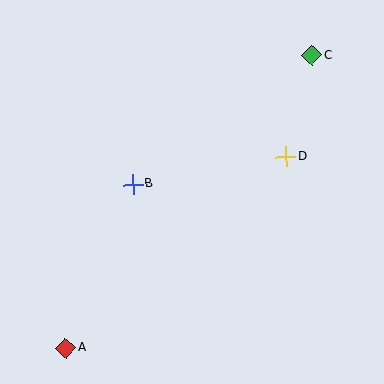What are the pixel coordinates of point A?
Point A is at (66, 348).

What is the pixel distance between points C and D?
The distance between C and D is 105 pixels.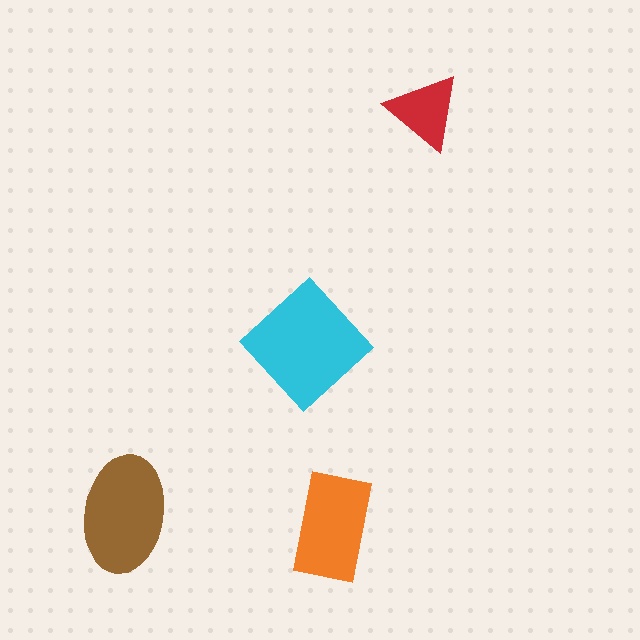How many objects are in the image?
There are 4 objects in the image.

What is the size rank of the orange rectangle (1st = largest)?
3rd.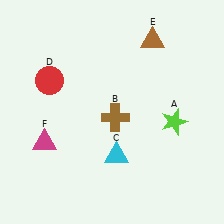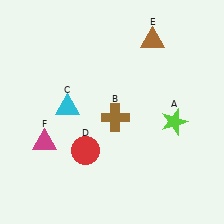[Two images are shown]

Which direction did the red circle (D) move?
The red circle (D) moved down.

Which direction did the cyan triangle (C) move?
The cyan triangle (C) moved left.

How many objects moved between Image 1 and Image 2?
2 objects moved between the two images.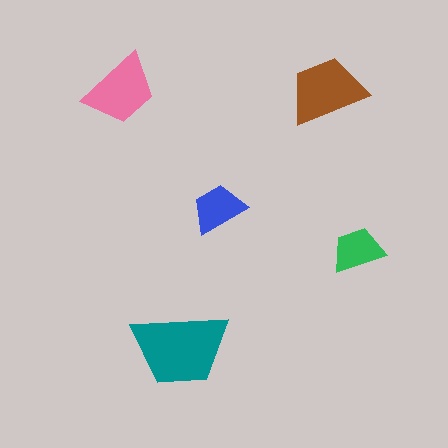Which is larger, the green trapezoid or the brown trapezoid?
The brown one.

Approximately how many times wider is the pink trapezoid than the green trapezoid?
About 1.5 times wider.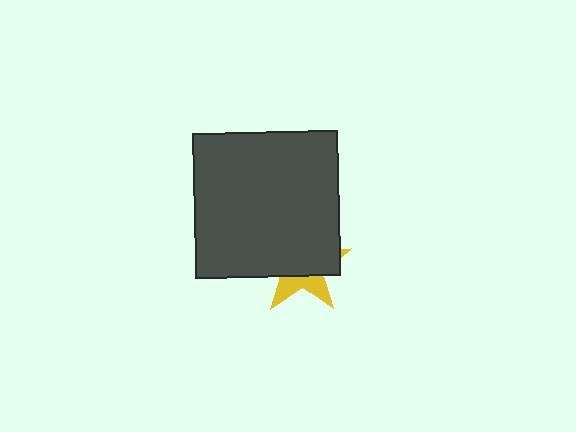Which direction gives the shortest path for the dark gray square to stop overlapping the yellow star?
Moving up gives the shortest separation.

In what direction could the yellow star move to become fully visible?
The yellow star could move down. That would shift it out from behind the dark gray square entirely.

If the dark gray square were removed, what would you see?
You would see the complete yellow star.